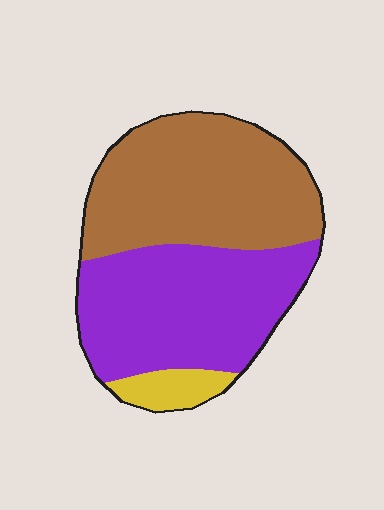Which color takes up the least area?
Yellow, at roughly 5%.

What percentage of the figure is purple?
Purple covers about 45% of the figure.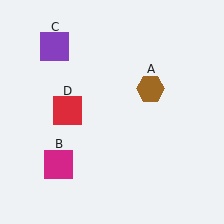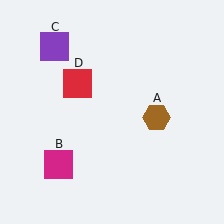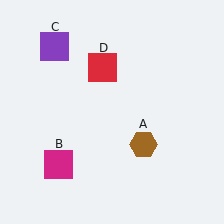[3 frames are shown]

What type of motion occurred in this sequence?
The brown hexagon (object A), red square (object D) rotated clockwise around the center of the scene.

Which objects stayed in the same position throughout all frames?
Magenta square (object B) and purple square (object C) remained stationary.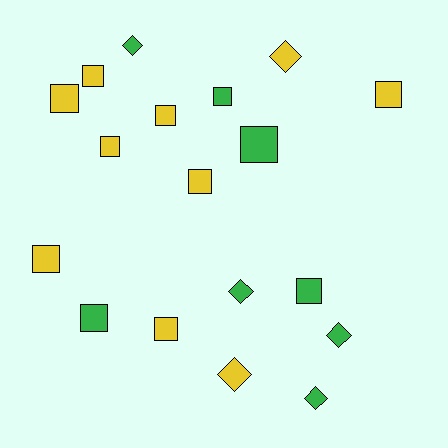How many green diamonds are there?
There are 4 green diamonds.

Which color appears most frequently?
Yellow, with 10 objects.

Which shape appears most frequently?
Square, with 12 objects.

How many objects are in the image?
There are 18 objects.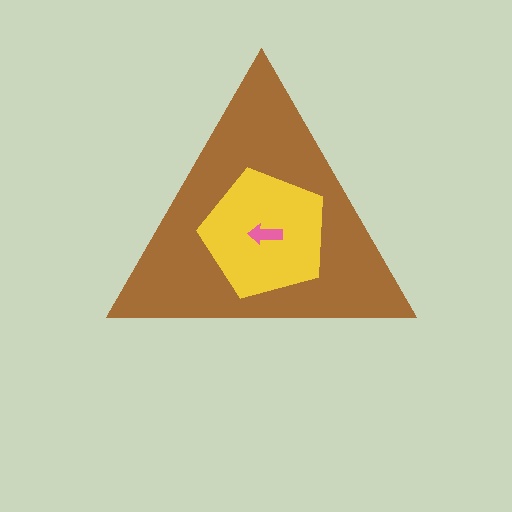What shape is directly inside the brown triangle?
The yellow pentagon.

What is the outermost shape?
The brown triangle.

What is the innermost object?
The pink arrow.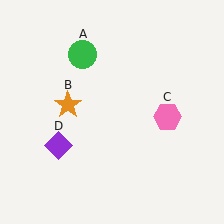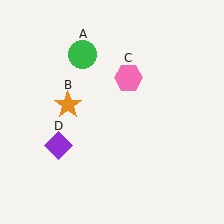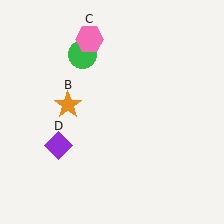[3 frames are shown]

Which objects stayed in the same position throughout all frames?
Green circle (object A) and orange star (object B) and purple diamond (object D) remained stationary.